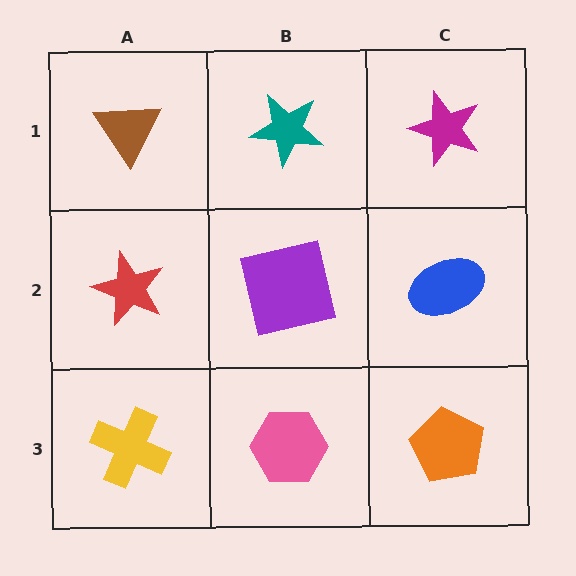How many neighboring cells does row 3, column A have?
2.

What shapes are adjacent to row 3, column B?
A purple square (row 2, column B), a yellow cross (row 3, column A), an orange pentagon (row 3, column C).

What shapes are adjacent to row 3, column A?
A red star (row 2, column A), a pink hexagon (row 3, column B).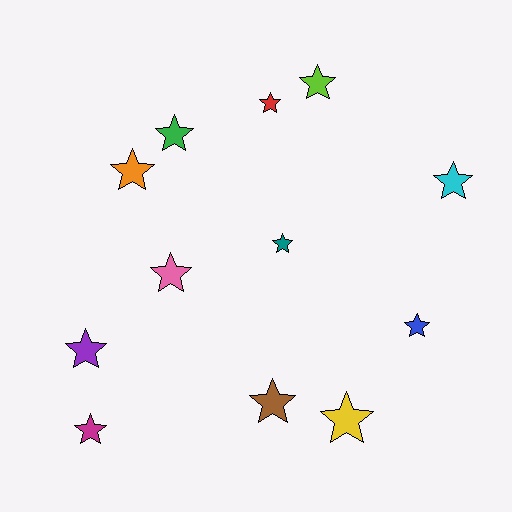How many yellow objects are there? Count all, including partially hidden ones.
There is 1 yellow object.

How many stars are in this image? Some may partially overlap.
There are 12 stars.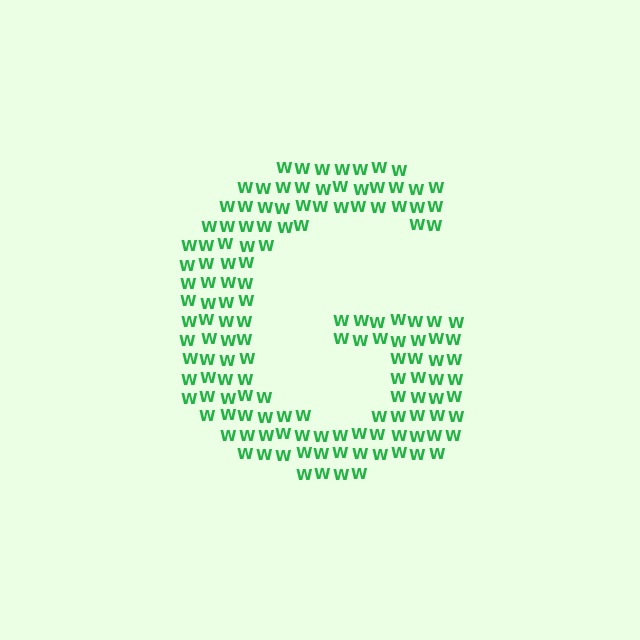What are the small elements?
The small elements are letter W's.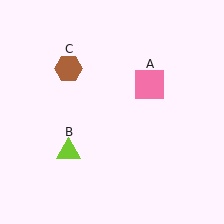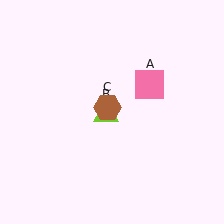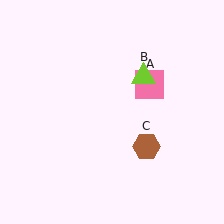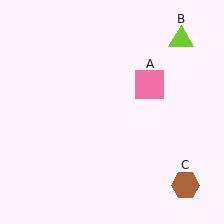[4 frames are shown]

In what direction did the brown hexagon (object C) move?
The brown hexagon (object C) moved down and to the right.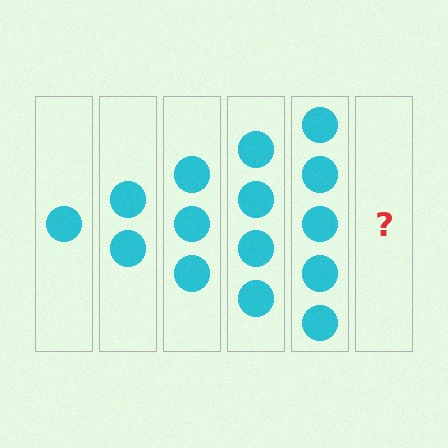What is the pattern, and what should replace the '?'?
The pattern is that each step adds one more circle. The '?' should be 6 circles.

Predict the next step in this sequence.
The next step is 6 circles.